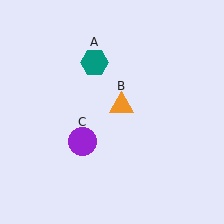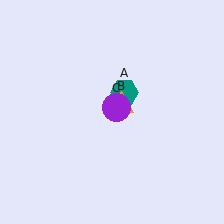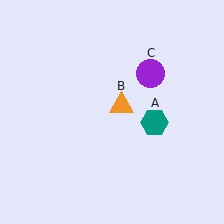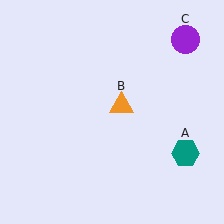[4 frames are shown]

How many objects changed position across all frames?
2 objects changed position: teal hexagon (object A), purple circle (object C).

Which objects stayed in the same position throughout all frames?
Orange triangle (object B) remained stationary.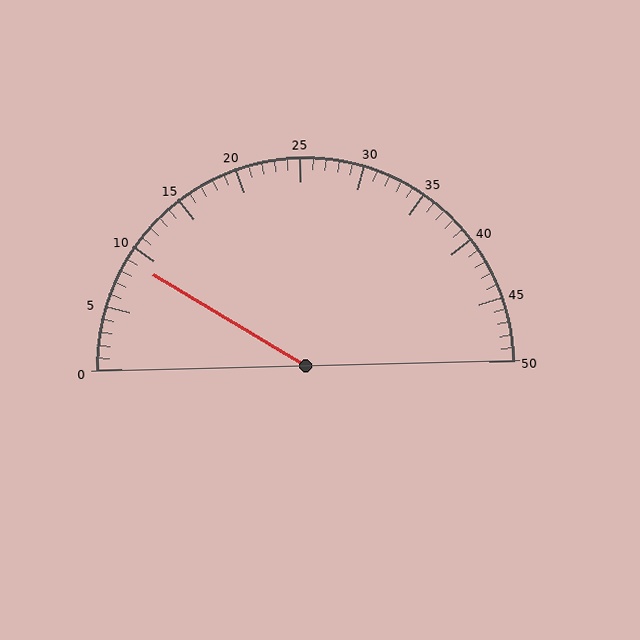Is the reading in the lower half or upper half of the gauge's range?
The reading is in the lower half of the range (0 to 50).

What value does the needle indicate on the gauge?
The needle indicates approximately 9.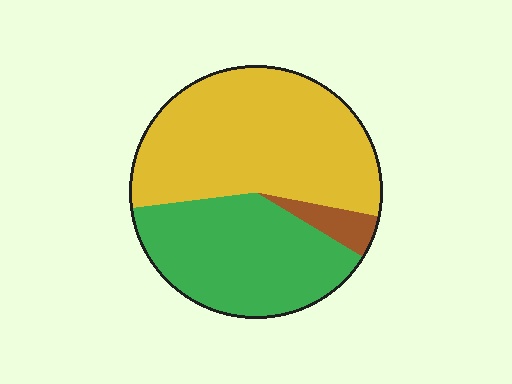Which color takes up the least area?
Brown, at roughly 5%.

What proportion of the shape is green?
Green takes up about two fifths (2/5) of the shape.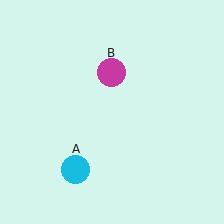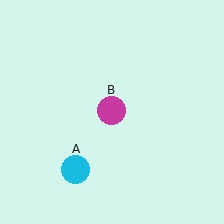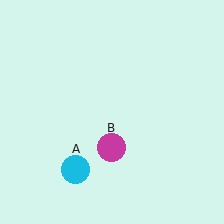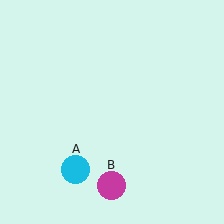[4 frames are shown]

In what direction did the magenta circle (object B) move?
The magenta circle (object B) moved down.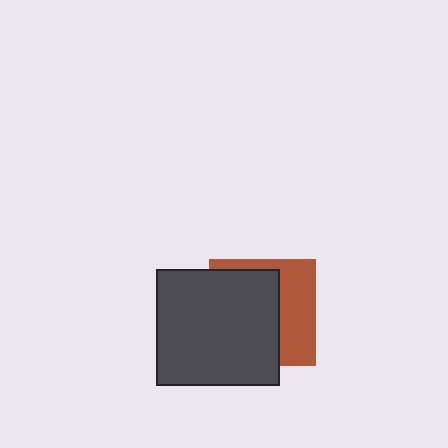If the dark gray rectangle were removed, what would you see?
You would see the complete brown square.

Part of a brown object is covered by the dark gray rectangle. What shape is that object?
It is a square.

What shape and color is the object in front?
The object in front is a dark gray rectangle.